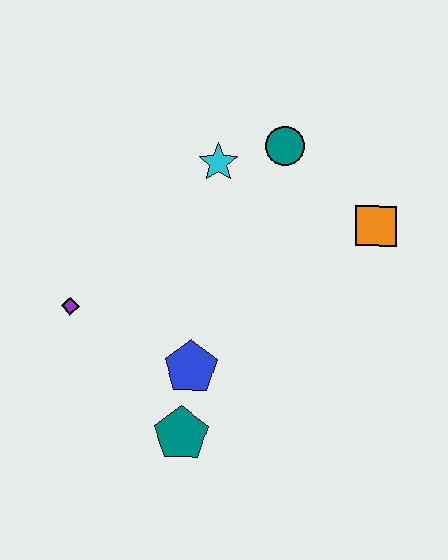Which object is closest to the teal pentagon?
The blue pentagon is closest to the teal pentagon.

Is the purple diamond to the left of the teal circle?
Yes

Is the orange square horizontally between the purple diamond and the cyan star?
No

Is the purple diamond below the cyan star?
Yes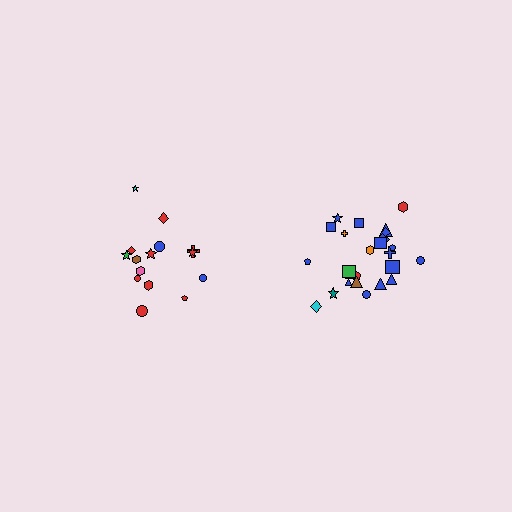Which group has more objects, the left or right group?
The right group.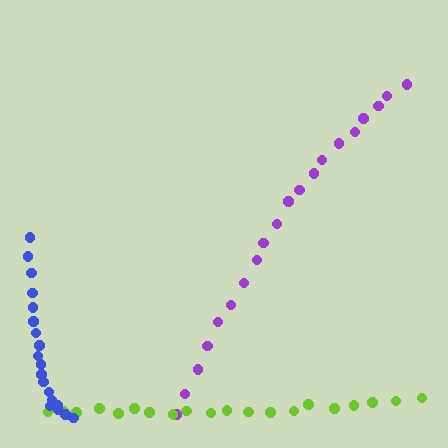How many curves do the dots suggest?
There are 3 distinct paths.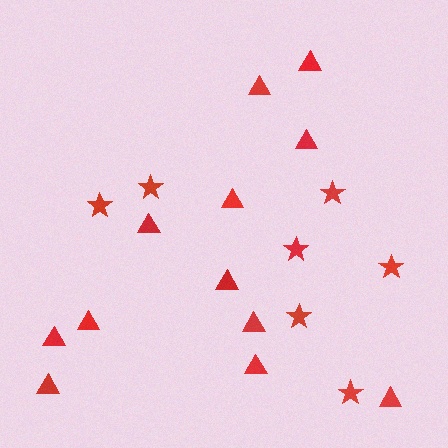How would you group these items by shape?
There are 2 groups: one group of triangles (12) and one group of stars (7).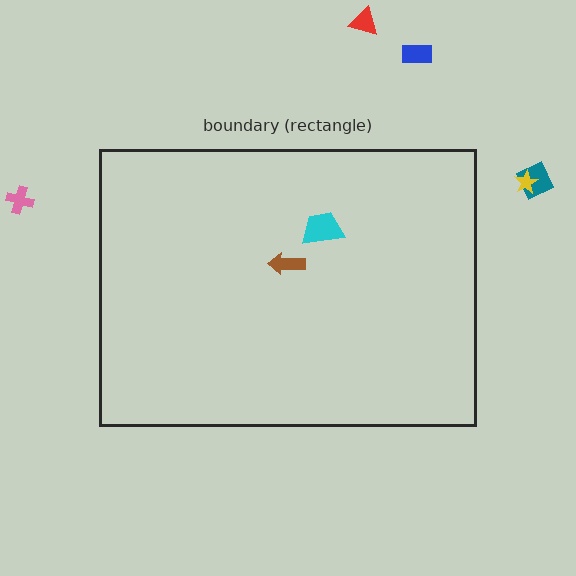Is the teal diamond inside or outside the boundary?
Outside.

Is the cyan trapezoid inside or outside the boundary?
Inside.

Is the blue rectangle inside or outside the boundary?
Outside.